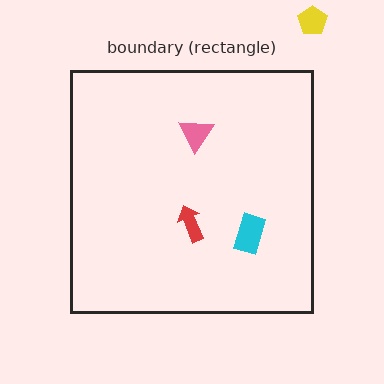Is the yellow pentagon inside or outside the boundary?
Outside.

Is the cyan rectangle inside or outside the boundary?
Inside.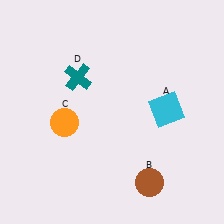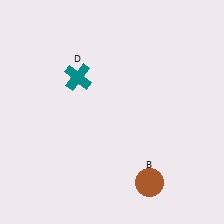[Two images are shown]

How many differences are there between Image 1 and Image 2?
There are 2 differences between the two images.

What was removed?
The orange circle (C), the cyan square (A) were removed in Image 2.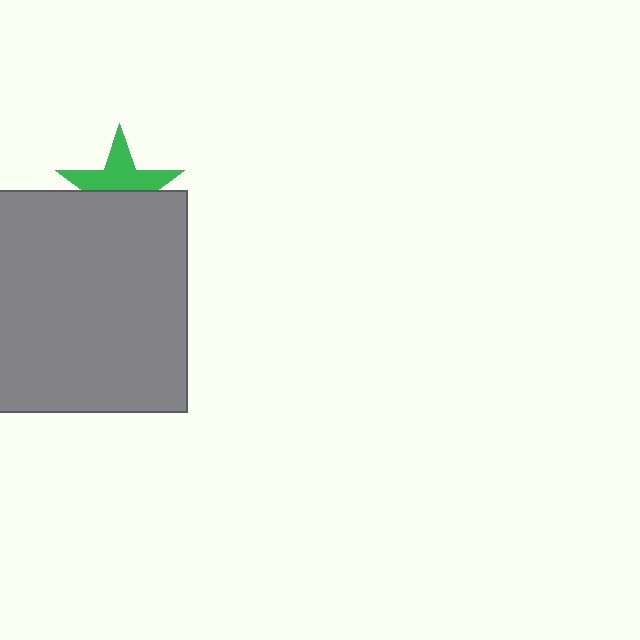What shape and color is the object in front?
The object in front is a gray square.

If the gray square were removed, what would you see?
You would see the complete green star.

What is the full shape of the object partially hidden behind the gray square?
The partially hidden object is a green star.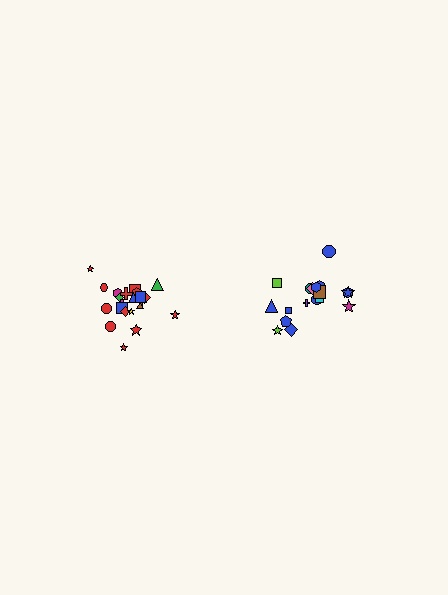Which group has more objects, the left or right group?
The left group.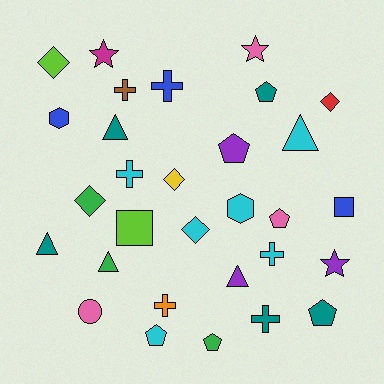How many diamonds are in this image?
There are 5 diamonds.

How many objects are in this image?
There are 30 objects.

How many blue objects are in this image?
There are 3 blue objects.